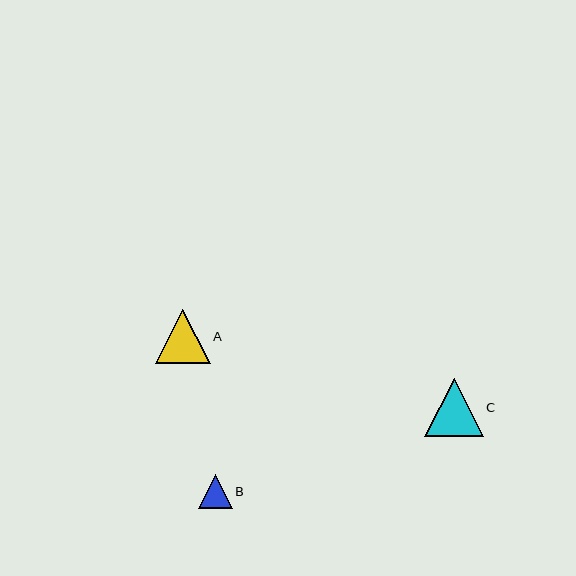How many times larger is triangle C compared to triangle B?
Triangle C is approximately 1.7 times the size of triangle B.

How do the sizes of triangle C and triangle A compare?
Triangle C and triangle A are approximately the same size.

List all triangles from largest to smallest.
From largest to smallest: C, A, B.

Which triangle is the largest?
Triangle C is the largest with a size of approximately 58 pixels.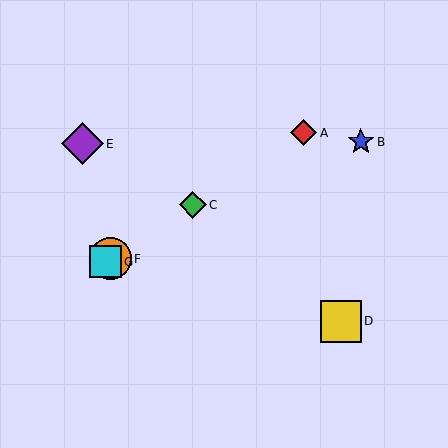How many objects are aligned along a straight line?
4 objects (A, C, F, G) are aligned along a straight line.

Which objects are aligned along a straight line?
Objects A, C, F, G are aligned along a straight line.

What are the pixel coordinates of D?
Object D is at (341, 321).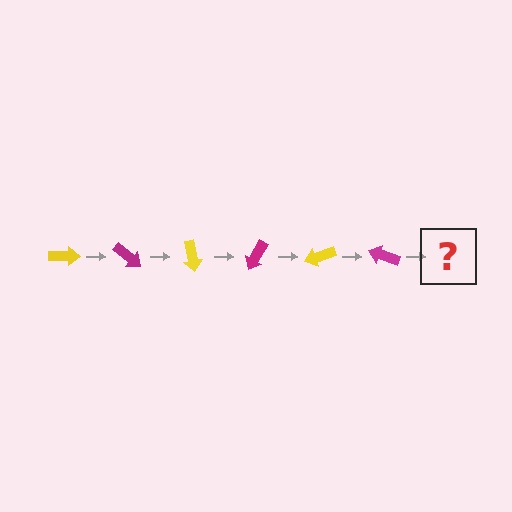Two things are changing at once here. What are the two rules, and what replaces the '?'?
The two rules are that it rotates 40 degrees each step and the color cycles through yellow and magenta. The '?' should be a yellow arrow, rotated 240 degrees from the start.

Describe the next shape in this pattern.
It should be a yellow arrow, rotated 240 degrees from the start.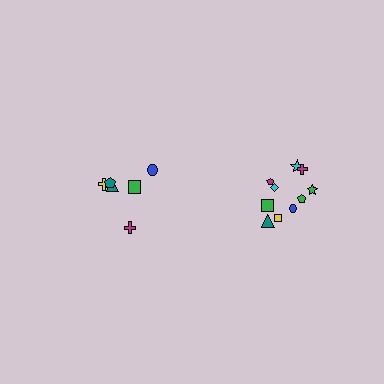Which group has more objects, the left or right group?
The right group.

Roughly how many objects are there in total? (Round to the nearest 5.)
Roughly 15 objects in total.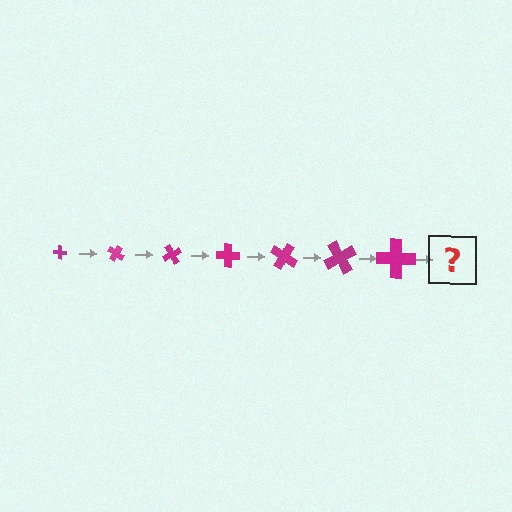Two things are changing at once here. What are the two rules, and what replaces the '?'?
The two rules are that the cross grows larger each step and it rotates 30 degrees each step. The '?' should be a cross, larger than the previous one and rotated 210 degrees from the start.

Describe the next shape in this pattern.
It should be a cross, larger than the previous one and rotated 210 degrees from the start.